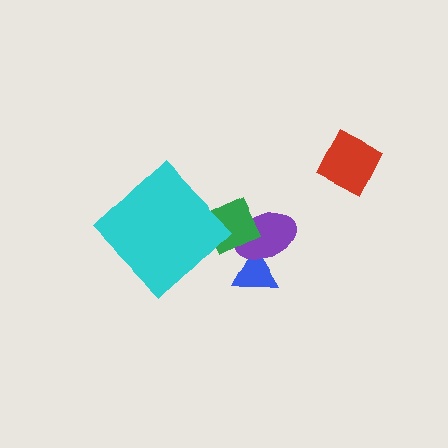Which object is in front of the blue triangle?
The purple ellipse is in front of the blue triangle.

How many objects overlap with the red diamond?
0 objects overlap with the red diamond.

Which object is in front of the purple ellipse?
The green diamond is in front of the purple ellipse.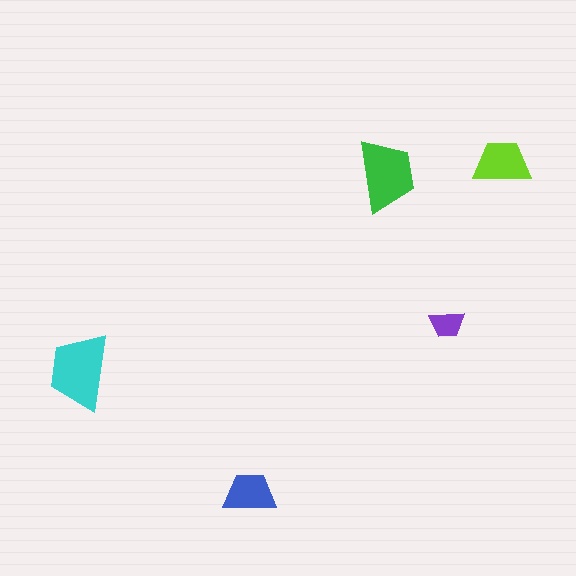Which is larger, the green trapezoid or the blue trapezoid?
The green one.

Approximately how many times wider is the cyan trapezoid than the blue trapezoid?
About 1.5 times wider.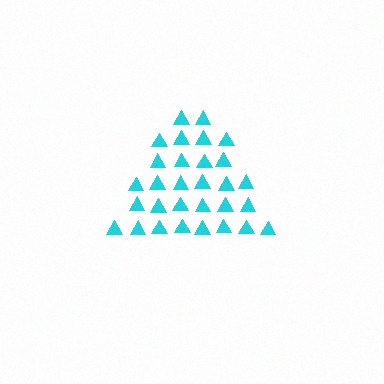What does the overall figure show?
The overall figure shows a triangle.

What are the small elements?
The small elements are triangles.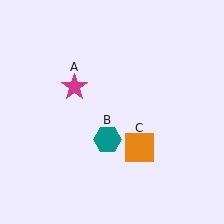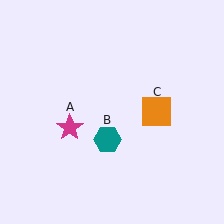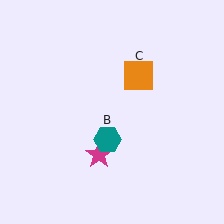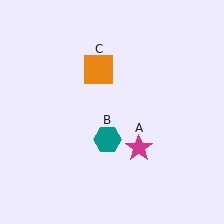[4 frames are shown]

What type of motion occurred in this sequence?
The magenta star (object A), orange square (object C) rotated counterclockwise around the center of the scene.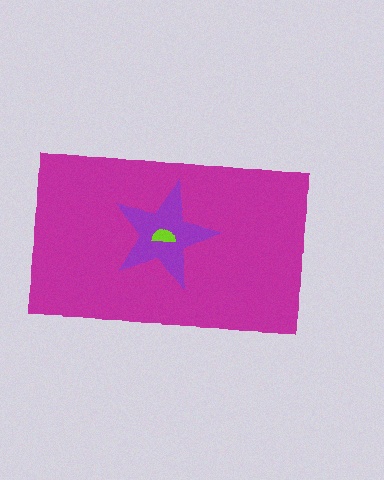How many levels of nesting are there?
3.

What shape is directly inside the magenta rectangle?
The purple star.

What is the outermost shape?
The magenta rectangle.